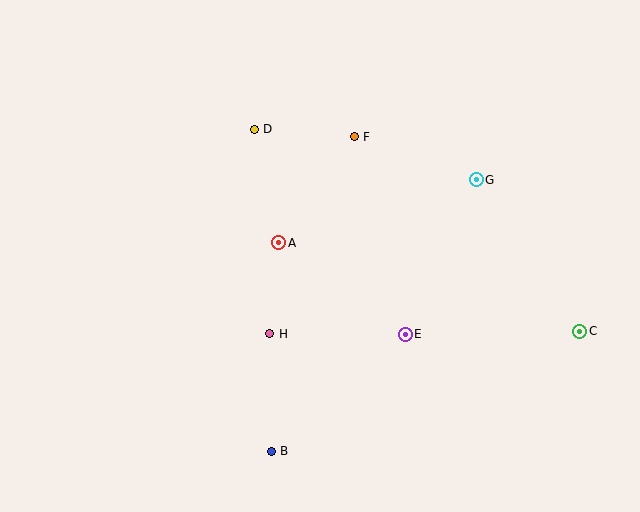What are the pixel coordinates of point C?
Point C is at (580, 331).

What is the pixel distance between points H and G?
The distance between H and G is 258 pixels.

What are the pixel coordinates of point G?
Point G is at (476, 180).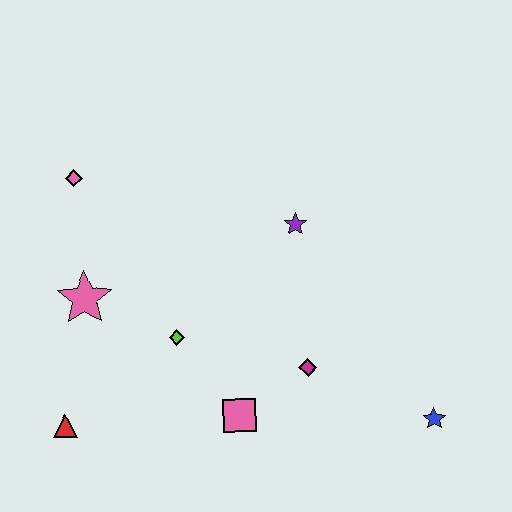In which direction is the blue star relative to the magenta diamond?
The blue star is to the right of the magenta diamond.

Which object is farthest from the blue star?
The pink diamond is farthest from the blue star.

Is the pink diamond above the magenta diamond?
Yes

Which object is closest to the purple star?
The magenta diamond is closest to the purple star.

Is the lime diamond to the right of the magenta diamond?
No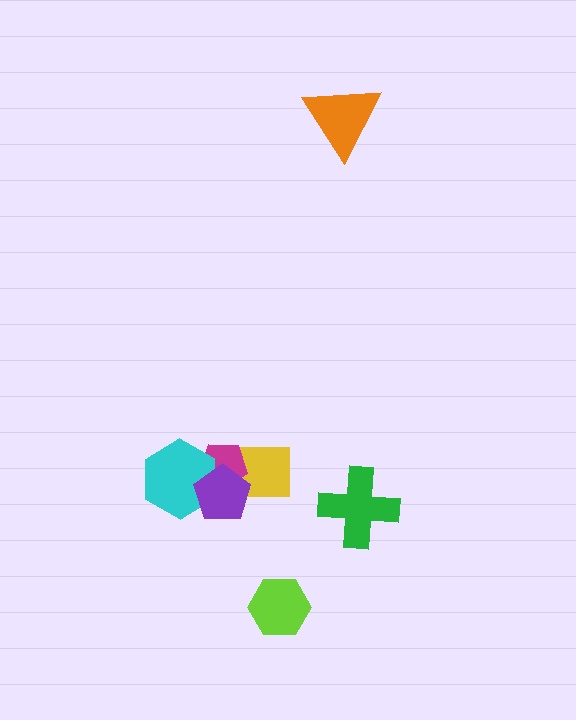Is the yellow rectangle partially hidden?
Yes, it is partially covered by another shape.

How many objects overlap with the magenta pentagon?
3 objects overlap with the magenta pentagon.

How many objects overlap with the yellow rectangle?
3 objects overlap with the yellow rectangle.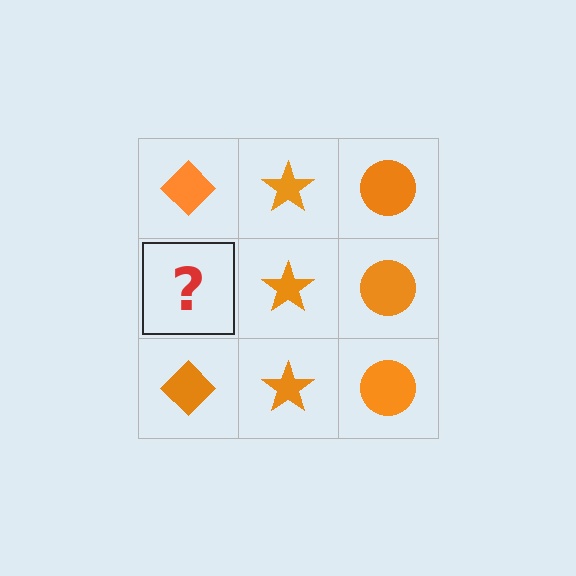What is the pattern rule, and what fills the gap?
The rule is that each column has a consistent shape. The gap should be filled with an orange diamond.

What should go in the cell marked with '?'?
The missing cell should contain an orange diamond.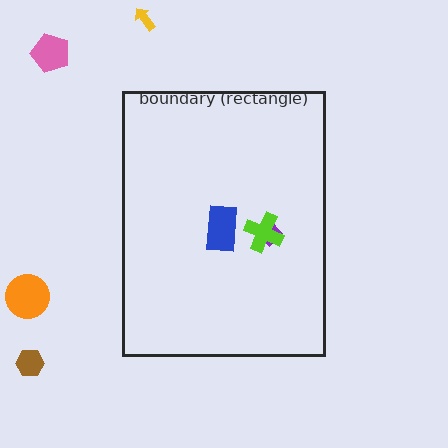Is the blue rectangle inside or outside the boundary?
Inside.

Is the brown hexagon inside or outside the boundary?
Outside.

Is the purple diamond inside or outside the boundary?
Inside.